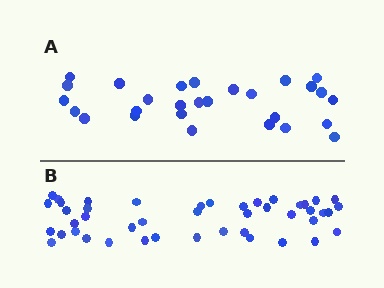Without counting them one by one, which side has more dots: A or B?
Region B (the bottom region) has more dots.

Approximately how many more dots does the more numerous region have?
Region B has approximately 15 more dots than region A.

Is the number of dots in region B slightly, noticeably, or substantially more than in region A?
Region B has substantially more. The ratio is roughly 1.6 to 1.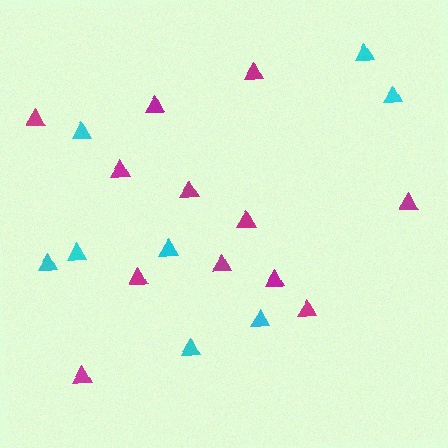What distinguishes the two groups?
There are 2 groups: one group of cyan triangles (8) and one group of magenta triangles (12).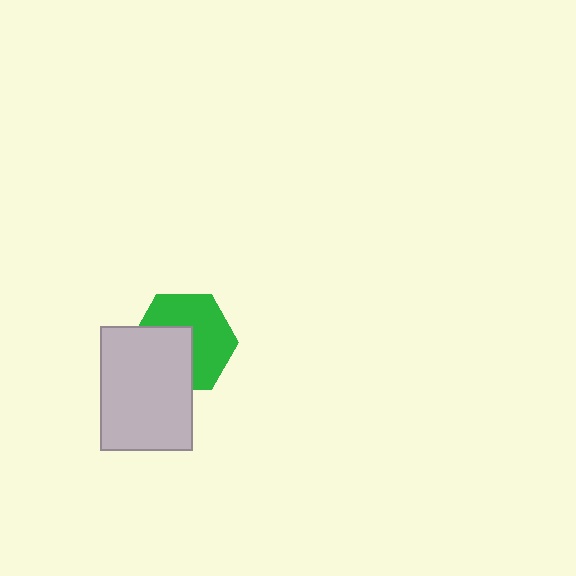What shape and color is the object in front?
The object in front is a light gray rectangle.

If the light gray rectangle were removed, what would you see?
You would see the complete green hexagon.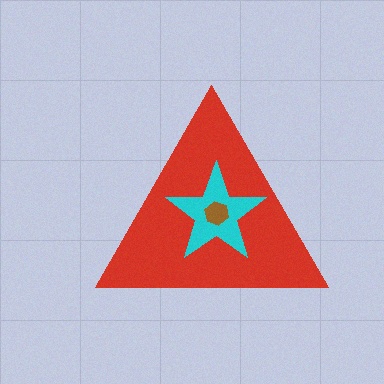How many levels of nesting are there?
3.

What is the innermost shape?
The brown hexagon.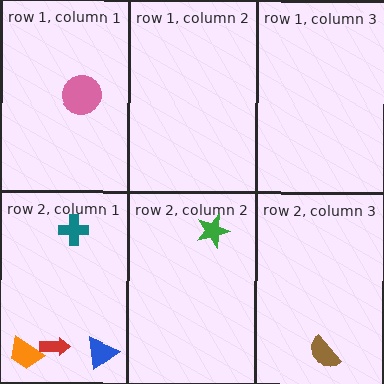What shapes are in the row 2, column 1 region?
The blue triangle, the orange trapezoid, the red arrow, the teal cross.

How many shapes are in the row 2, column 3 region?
1.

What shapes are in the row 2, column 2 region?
The green star.